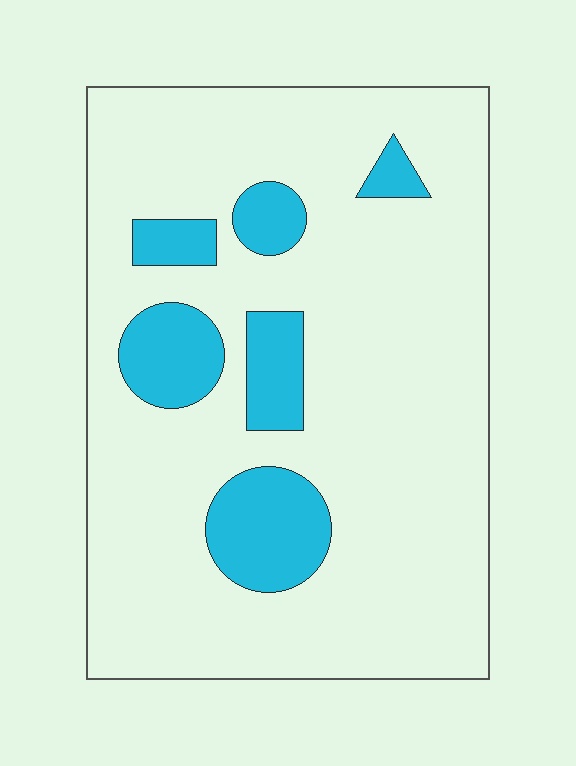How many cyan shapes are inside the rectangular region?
6.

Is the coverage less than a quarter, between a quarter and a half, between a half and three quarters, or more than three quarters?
Less than a quarter.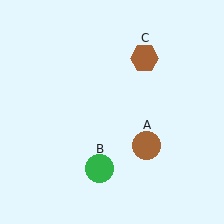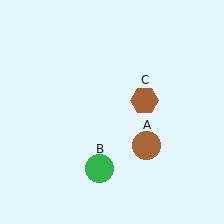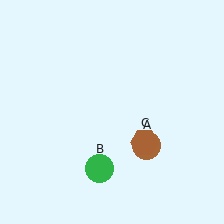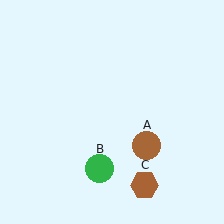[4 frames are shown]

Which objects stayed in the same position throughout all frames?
Brown circle (object A) and green circle (object B) remained stationary.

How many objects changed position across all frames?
1 object changed position: brown hexagon (object C).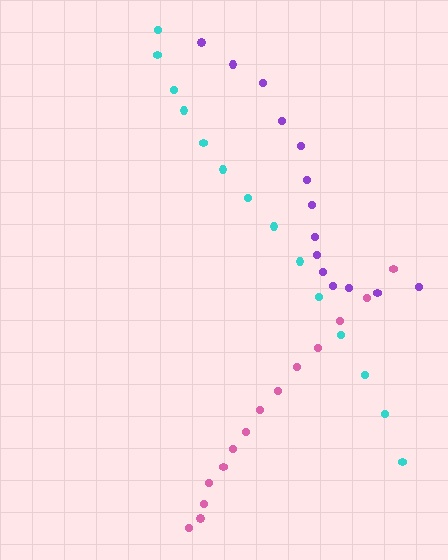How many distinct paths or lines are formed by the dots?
There are 3 distinct paths.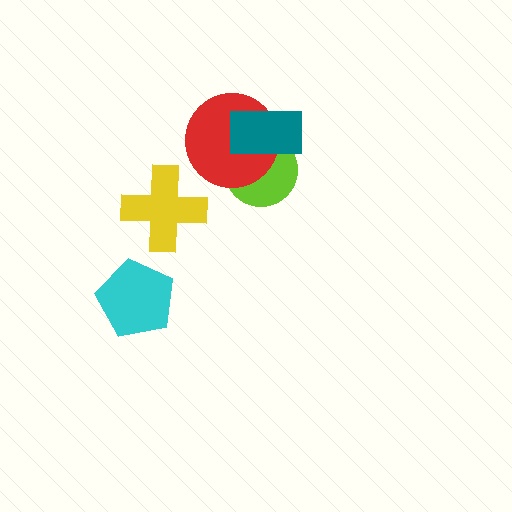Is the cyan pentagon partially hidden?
No, no other shape covers it.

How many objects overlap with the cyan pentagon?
0 objects overlap with the cyan pentagon.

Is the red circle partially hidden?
Yes, it is partially covered by another shape.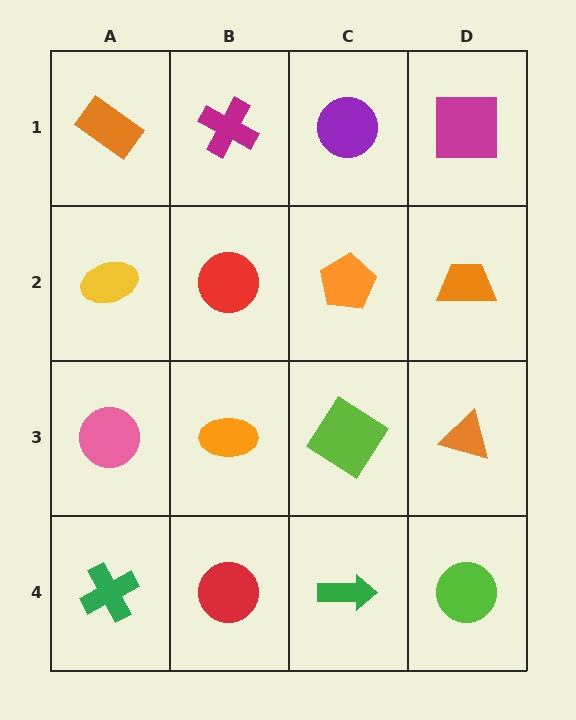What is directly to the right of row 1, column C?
A magenta square.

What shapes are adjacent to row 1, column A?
A yellow ellipse (row 2, column A), a magenta cross (row 1, column B).